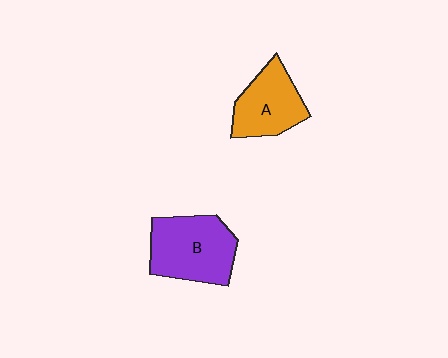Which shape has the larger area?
Shape B (purple).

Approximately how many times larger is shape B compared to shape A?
Approximately 1.3 times.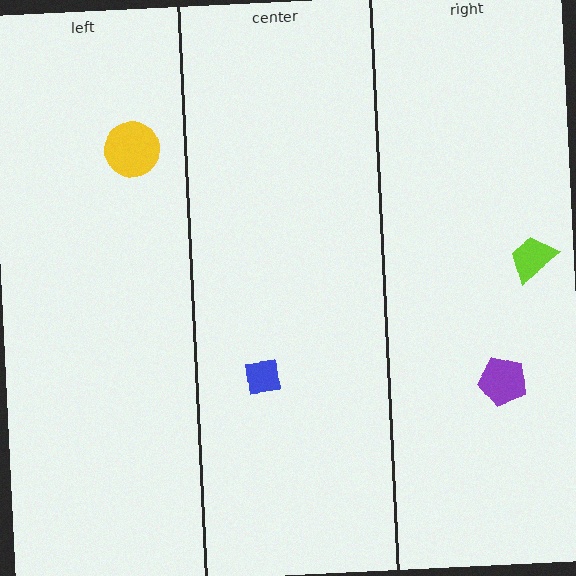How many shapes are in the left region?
1.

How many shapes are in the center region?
1.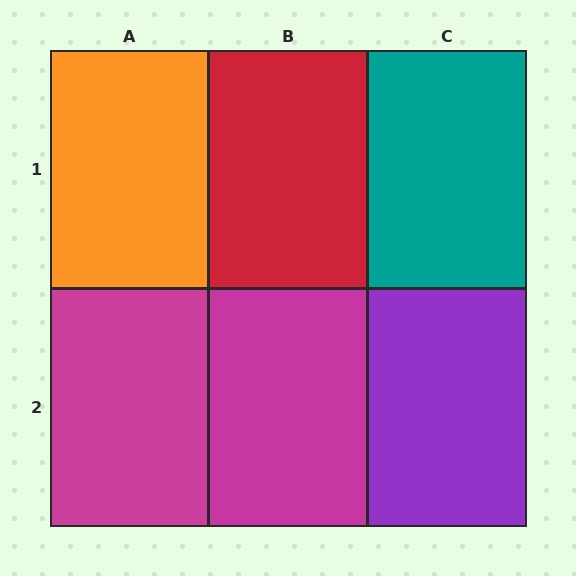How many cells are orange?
1 cell is orange.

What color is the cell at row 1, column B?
Red.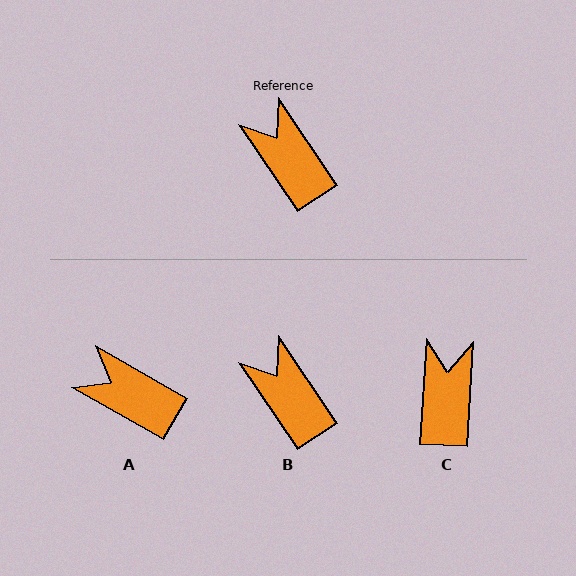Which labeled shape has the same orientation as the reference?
B.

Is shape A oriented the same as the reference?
No, it is off by about 26 degrees.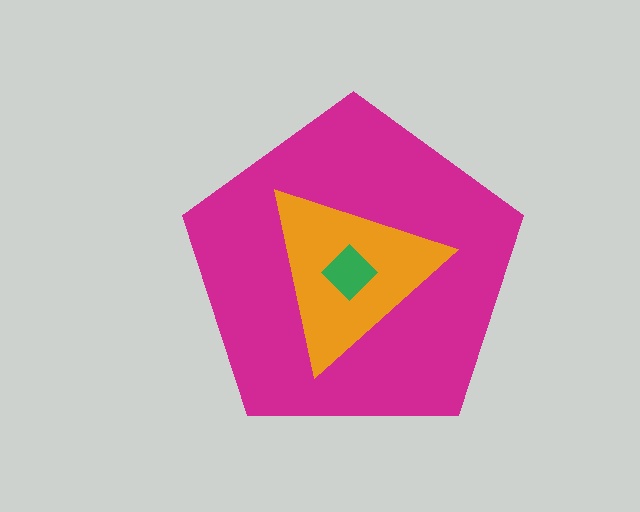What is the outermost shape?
The magenta pentagon.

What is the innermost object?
The green diamond.